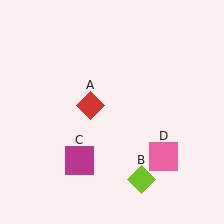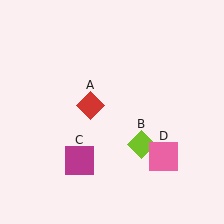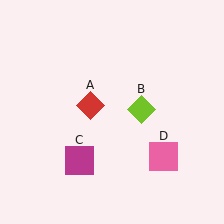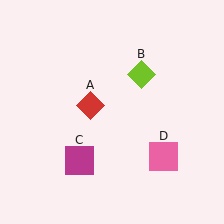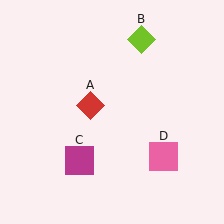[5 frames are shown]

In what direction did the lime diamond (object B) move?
The lime diamond (object B) moved up.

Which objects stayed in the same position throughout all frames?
Red diamond (object A) and magenta square (object C) and pink square (object D) remained stationary.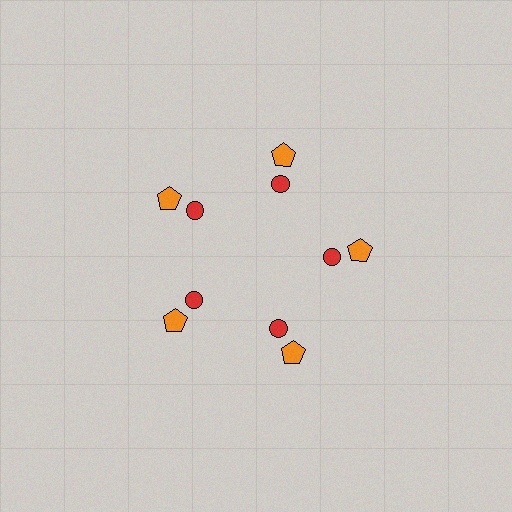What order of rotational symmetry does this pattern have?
This pattern has 5-fold rotational symmetry.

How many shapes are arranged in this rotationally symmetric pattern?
There are 10 shapes, arranged in 5 groups of 2.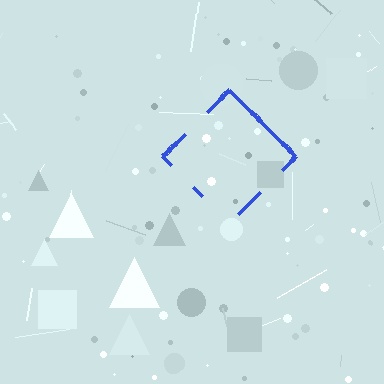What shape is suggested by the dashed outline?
The dashed outline suggests a diamond.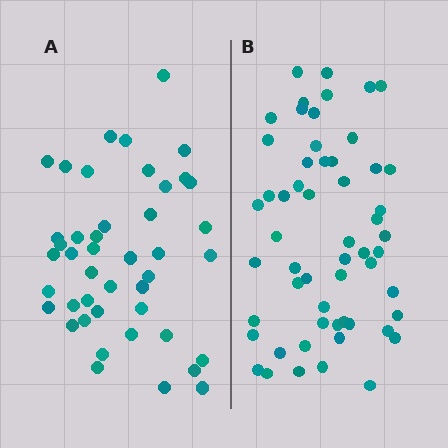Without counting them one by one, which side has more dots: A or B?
Region B (the right region) has more dots.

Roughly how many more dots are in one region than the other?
Region B has roughly 12 or so more dots than region A.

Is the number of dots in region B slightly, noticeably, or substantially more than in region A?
Region B has noticeably more, but not dramatically so. The ratio is roughly 1.3 to 1.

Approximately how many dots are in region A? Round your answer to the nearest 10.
About 40 dots. (The exact count is 44, which rounds to 40.)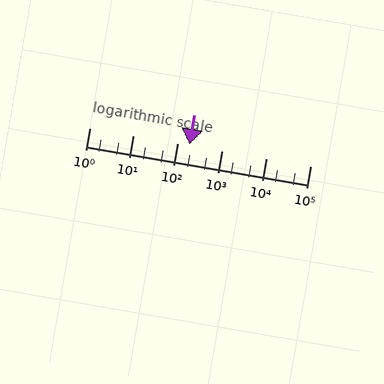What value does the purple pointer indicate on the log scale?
The pointer indicates approximately 180.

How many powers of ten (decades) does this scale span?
The scale spans 5 decades, from 1 to 100000.